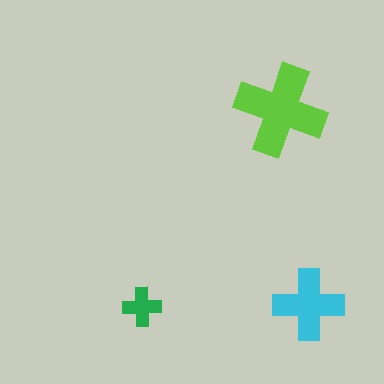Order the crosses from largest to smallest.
the lime one, the cyan one, the green one.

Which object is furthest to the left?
The green cross is leftmost.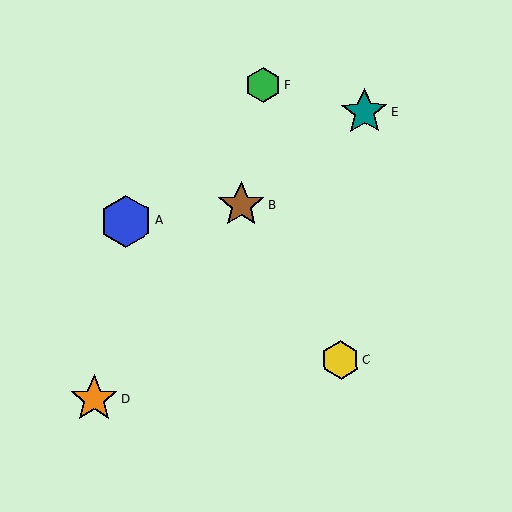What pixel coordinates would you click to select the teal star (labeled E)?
Click at (365, 112) to select the teal star E.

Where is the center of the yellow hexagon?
The center of the yellow hexagon is at (341, 360).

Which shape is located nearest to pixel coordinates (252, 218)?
The brown star (labeled B) at (241, 205) is nearest to that location.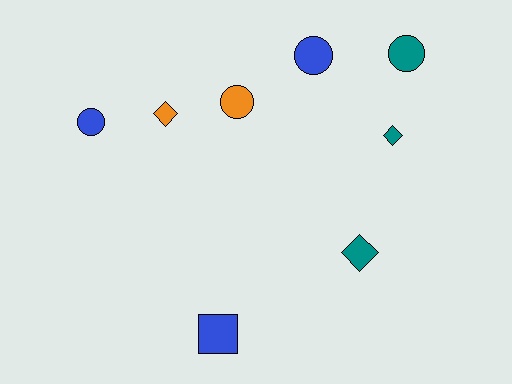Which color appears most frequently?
Blue, with 3 objects.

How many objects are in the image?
There are 8 objects.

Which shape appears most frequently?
Circle, with 4 objects.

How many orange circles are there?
There is 1 orange circle.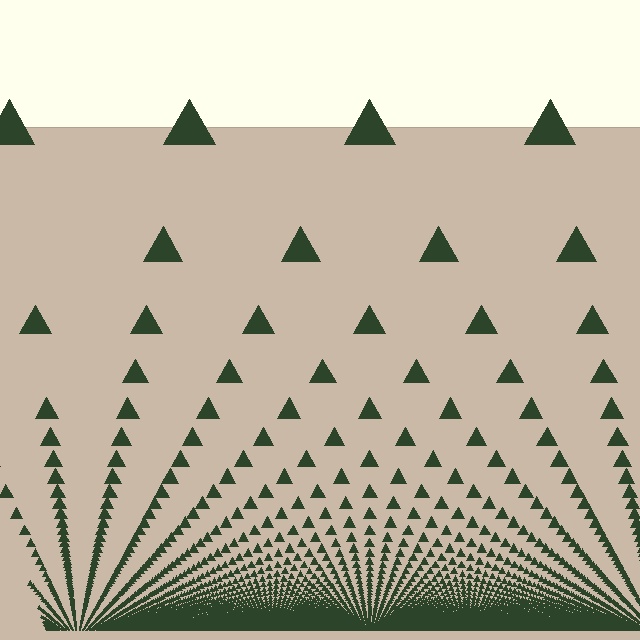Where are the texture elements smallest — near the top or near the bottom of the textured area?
Near the bottom.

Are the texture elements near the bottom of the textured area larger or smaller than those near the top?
Smaller. The gradient is inverted — elements near the bottom are smaller and denser.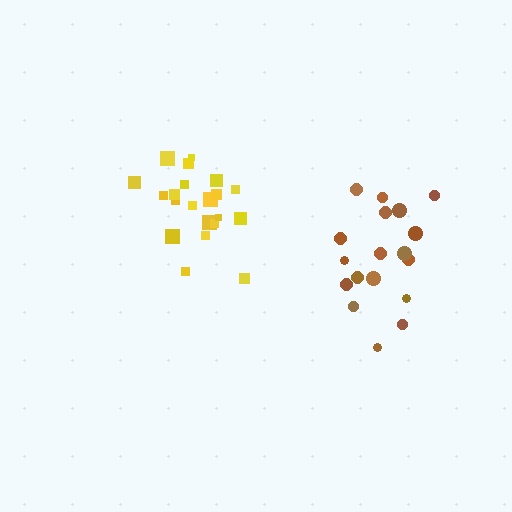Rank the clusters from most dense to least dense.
yellow, brown.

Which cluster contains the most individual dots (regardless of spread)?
Yellow (22).